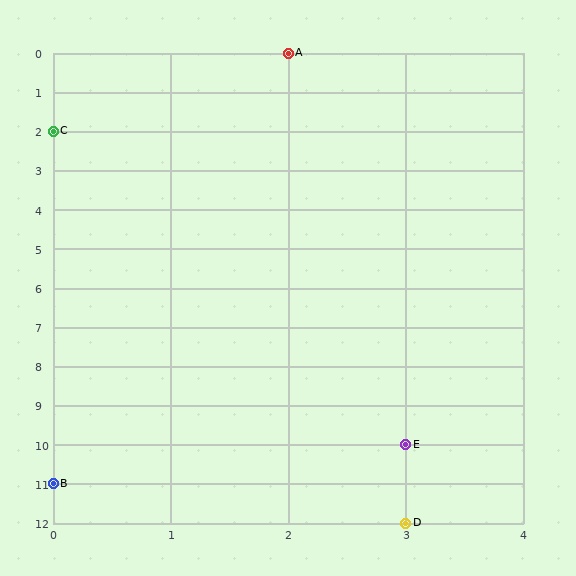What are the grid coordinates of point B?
Point B is at grid coordinates (0, 11).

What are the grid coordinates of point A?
Point A is at grid coordinates (2, 0).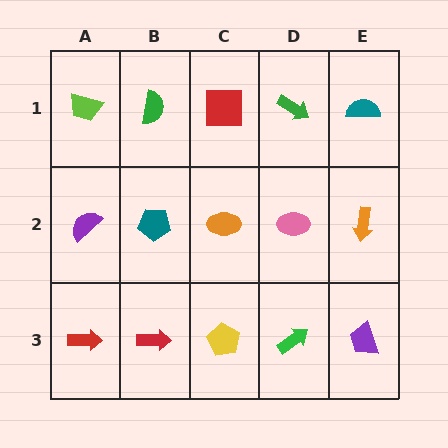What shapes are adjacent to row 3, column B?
A teal pentagon (row 2, column B), a red arrow (row 3, column A), a yellow pentagon (row 3, column C).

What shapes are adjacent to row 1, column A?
A purple semicircle (row 2, column A), a green semicircle (row 1, column B).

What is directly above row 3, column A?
A purple semicircle.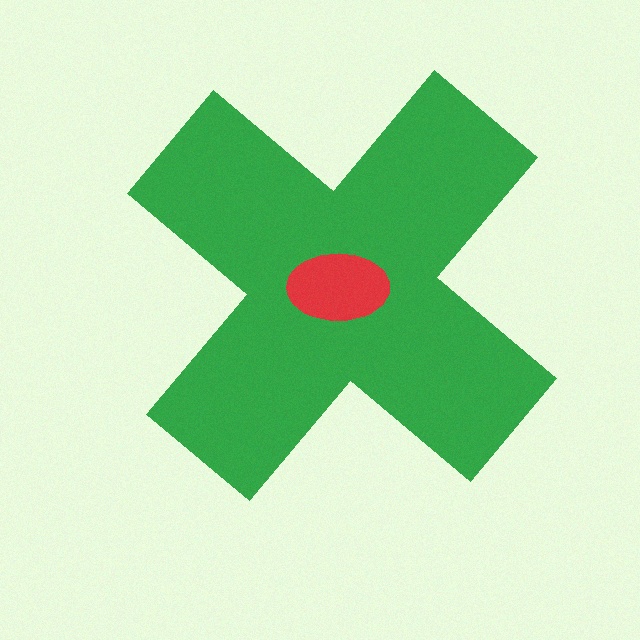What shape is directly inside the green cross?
The red ellipse.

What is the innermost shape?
The red ellipse.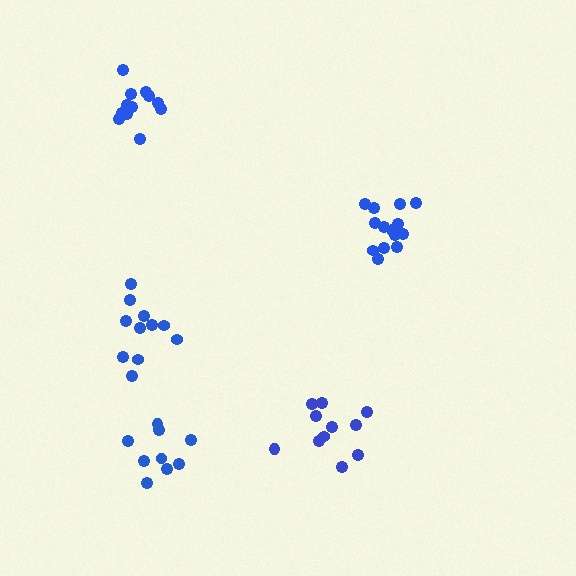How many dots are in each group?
Group 1: 9 dots, Group 2: 11 dots, Group 3: 14 dots, Group 4: 11 dots, Group 5: 12 dots (57 total).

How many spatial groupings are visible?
There are 5 spatial groupings.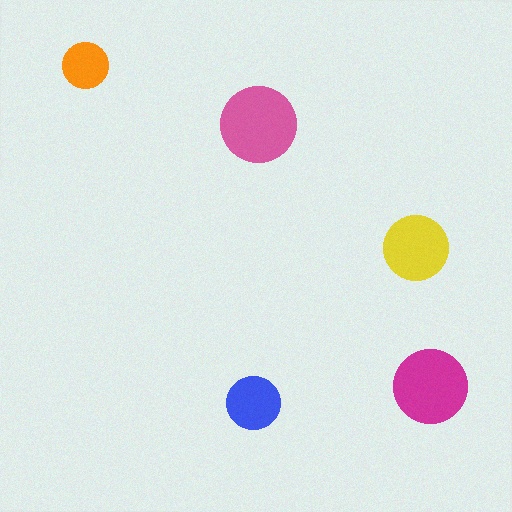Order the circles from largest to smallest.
the pink one, the magenta one, the yellow one, the blue one, the orange one.